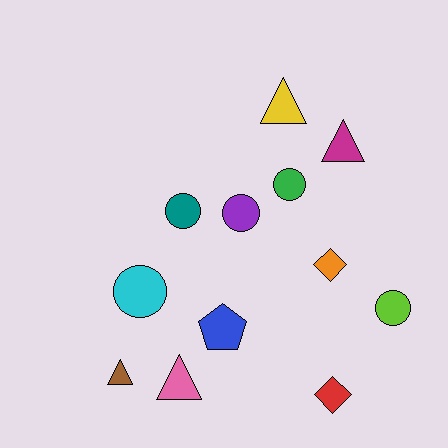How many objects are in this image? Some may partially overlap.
There are 12 objects.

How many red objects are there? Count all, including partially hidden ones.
There is 1 red object.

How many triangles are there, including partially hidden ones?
There are 4 triangles.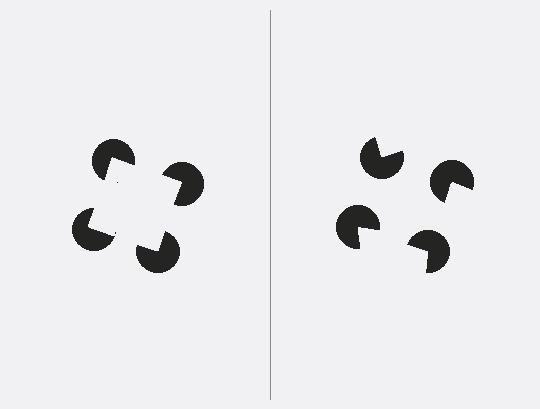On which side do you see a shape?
An illusory square appears on the left side. On the right side the wedge cuts are rotated, so no coherent shape forms.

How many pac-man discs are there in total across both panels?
8 — 4 on each side.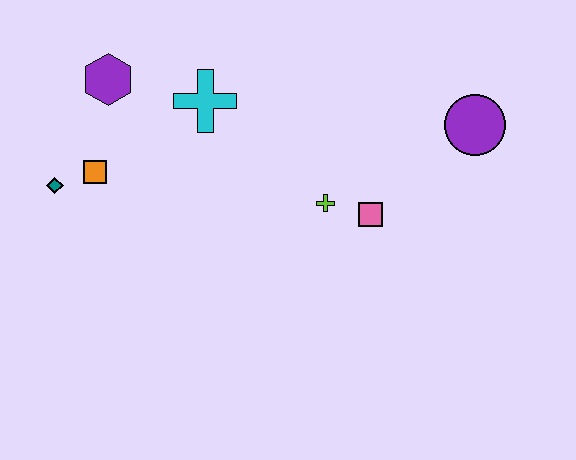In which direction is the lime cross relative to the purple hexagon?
The lime cross is to the right of the purple hexagon.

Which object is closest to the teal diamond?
The orange square is closest to the teal diamond.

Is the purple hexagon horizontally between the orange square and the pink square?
Yes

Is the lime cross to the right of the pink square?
No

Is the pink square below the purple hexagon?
Yes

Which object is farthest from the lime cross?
The teal diamond is farthest from the lime cross.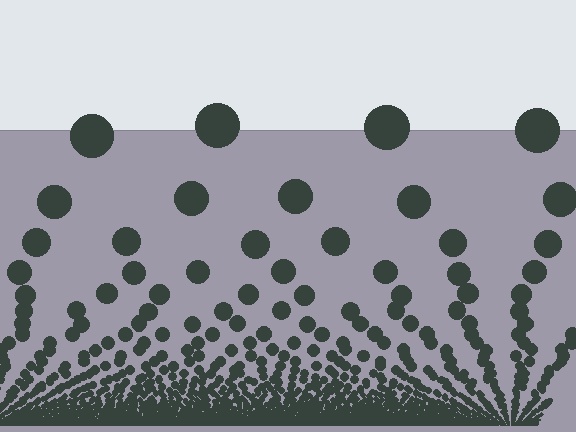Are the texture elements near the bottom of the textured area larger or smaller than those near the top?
Smaller. The gradient is inverted — elements near the bottom are smaller and denser.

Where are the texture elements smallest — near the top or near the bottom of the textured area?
Near the bottom.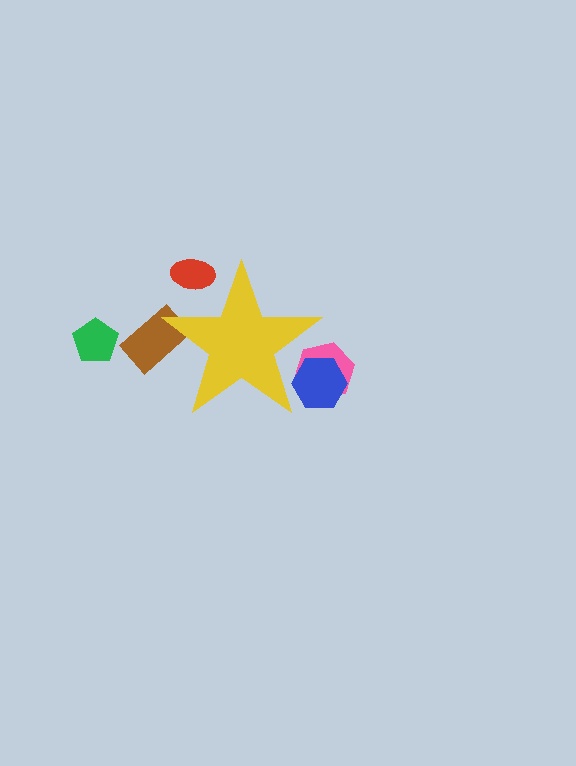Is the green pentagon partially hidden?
No, the green pentagon is fully visible.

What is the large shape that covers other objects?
A yellow star.